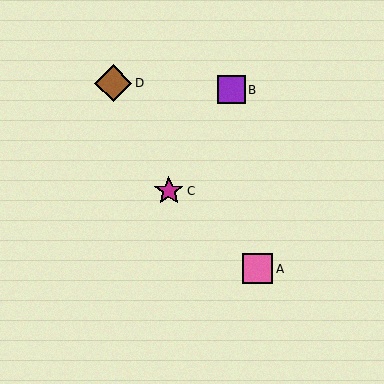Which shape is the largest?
The brown diamond (labeled D) is the largest.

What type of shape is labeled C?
Shape C is a magenta star.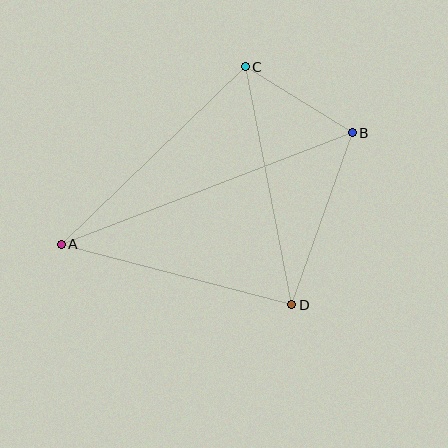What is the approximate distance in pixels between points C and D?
The distance between C and D is approximately 243 pixels.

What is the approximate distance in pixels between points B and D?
The distance between B and D is approximately 182 pixels.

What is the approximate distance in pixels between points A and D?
The distance between A and D is approximately 238 pixels.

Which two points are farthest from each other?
Points A and B are farthest from each other.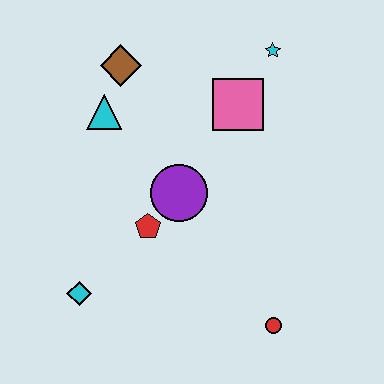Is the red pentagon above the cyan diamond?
Yes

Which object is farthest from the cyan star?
The cyan diamond is farthest from the cyan star.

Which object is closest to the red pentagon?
The purple circle is closest to the red pentagon.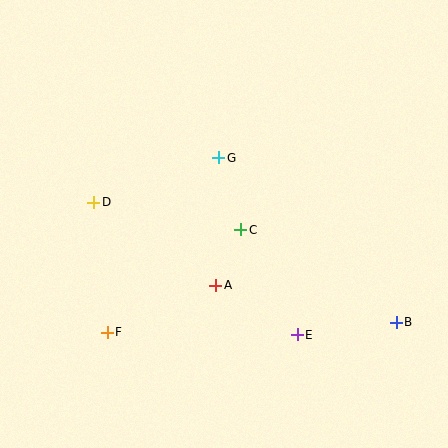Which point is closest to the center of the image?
Point C at (241, 230) is closest to the center.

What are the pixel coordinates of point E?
Point E is at (297, 335).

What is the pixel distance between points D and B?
The distance between D and B is 326 pixels.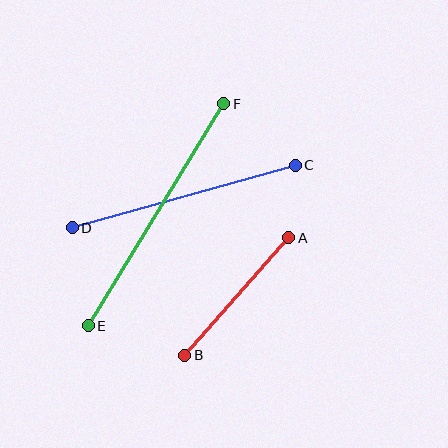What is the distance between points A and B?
The distance is approximately 157 pixels.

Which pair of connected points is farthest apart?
Points E and F are farthest apart.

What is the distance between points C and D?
The distance is approximately 232 pixels.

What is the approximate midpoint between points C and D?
The midpoint is at approximately (184, 196) pixels.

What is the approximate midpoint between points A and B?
The midpoint is at approximately (237, 296) pixels.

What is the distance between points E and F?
The distance is approximately 260 pixels.